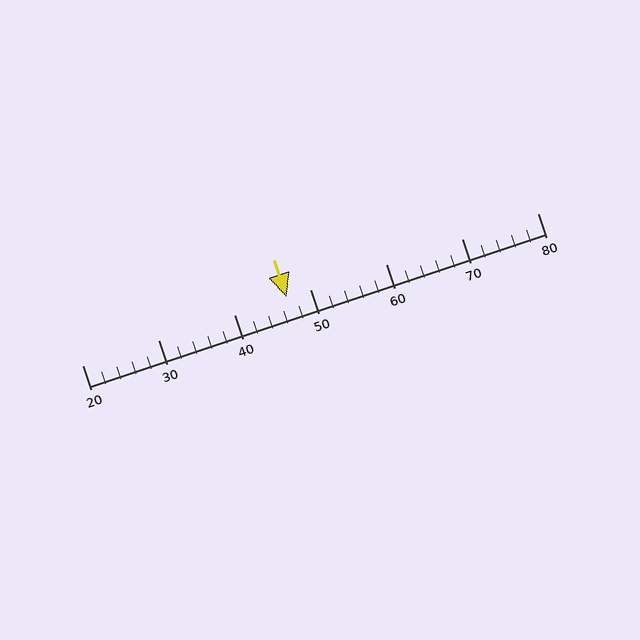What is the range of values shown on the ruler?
The ruler shows values from 20 to 80.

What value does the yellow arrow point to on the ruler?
The yellow arrow points to approximately 47.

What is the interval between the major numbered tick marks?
The major tick marks are spaced 10 units apart.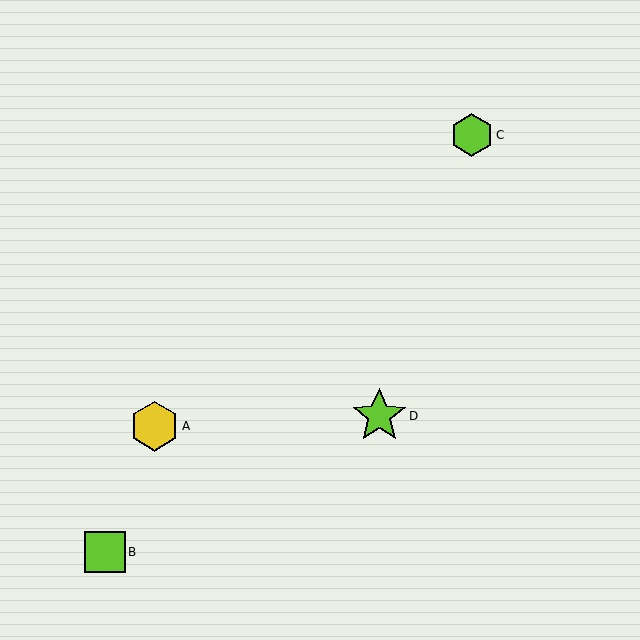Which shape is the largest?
The lime star (labeled D) is the largest.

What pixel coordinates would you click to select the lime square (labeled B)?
Click at (105, 552) to select the lime square B.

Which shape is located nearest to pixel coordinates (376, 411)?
The lime star (labeled D) at (379, 416) is nearest to that location.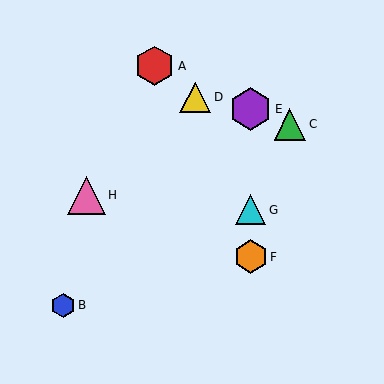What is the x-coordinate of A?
Object A is at x≈155.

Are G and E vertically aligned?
Yes, both are at x≈251.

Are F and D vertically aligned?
No, F is at x≈251 and D is at x≈195.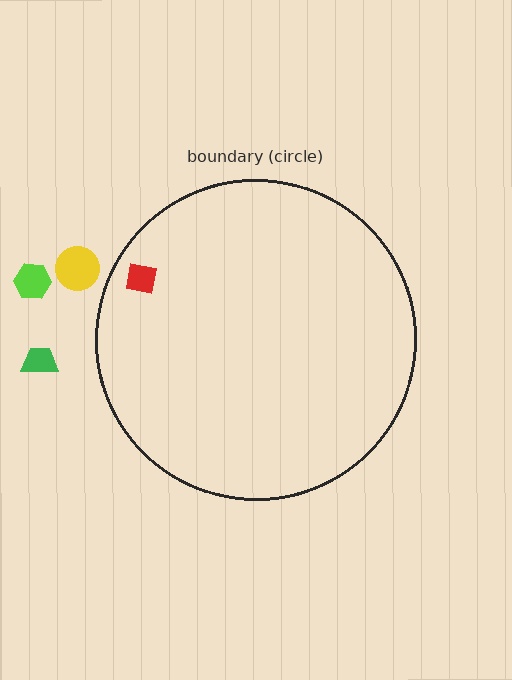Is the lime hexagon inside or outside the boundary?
Outside.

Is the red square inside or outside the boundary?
Inside.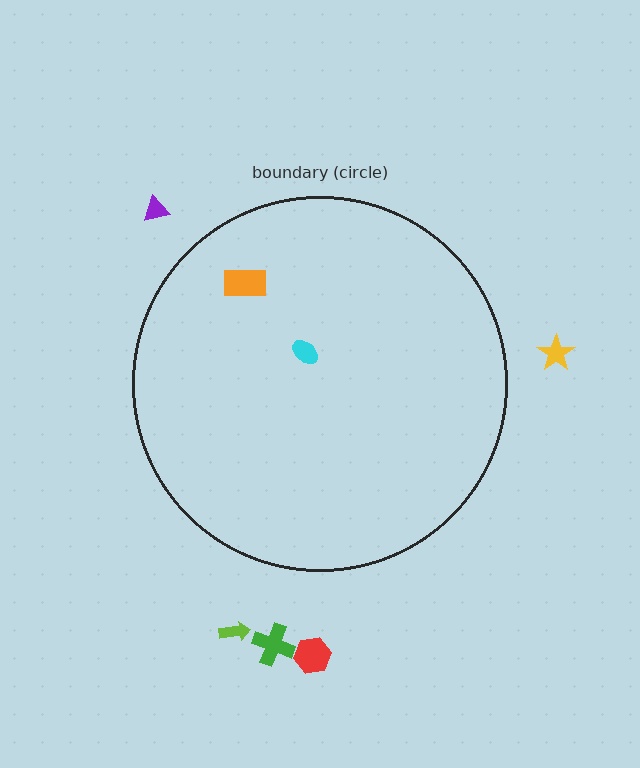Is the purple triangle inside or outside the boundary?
Outside.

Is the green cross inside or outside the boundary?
Outside.